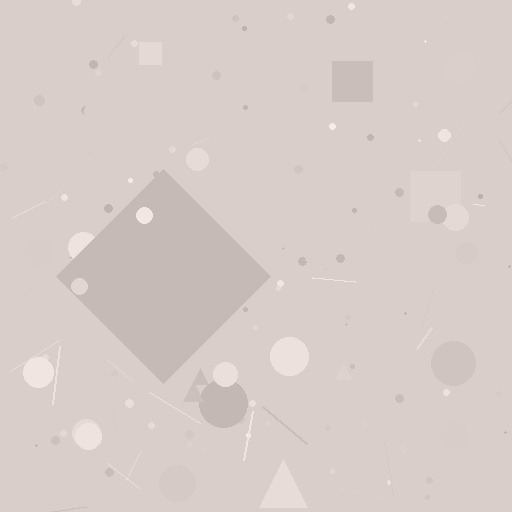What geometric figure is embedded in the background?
A diamond is embedded in the background.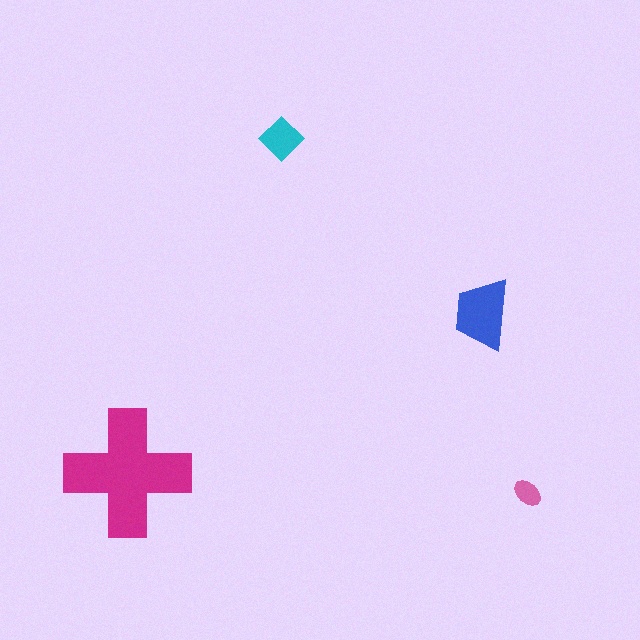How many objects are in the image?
There are 4 objects in the image.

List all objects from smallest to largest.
The pink ellipse, the cyan diamond, the blue trapezoid, the magenta cross.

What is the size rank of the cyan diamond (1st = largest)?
3rd.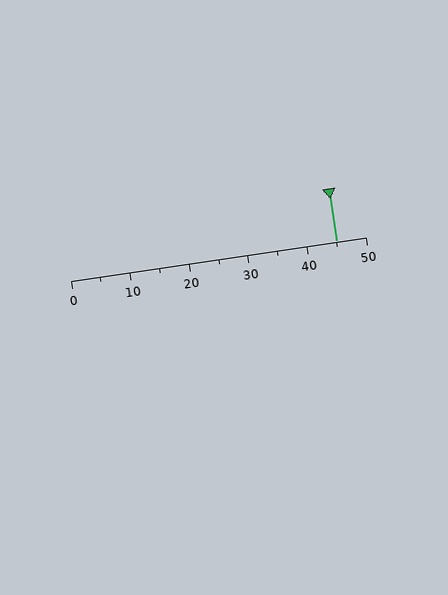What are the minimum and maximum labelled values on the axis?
The axis runs from 0 to 50.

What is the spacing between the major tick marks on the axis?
The major ticks are spaced 10 apart.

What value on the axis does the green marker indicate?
The marker indicates approximately 45.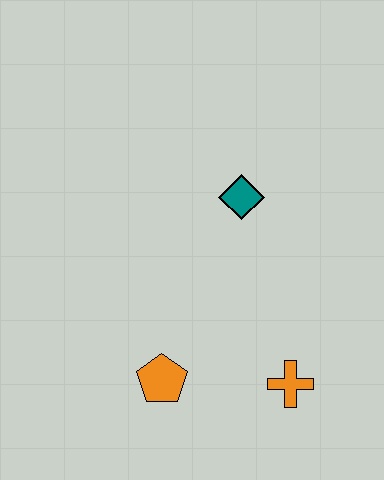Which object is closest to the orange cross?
The orange pentagon is closest to the orange cross.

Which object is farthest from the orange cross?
The teal diamond is farthest from the orange cross.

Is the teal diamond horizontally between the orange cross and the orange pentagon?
Yes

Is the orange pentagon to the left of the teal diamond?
Yes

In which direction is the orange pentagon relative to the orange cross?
The orange pentagon is to the left of the orange cross.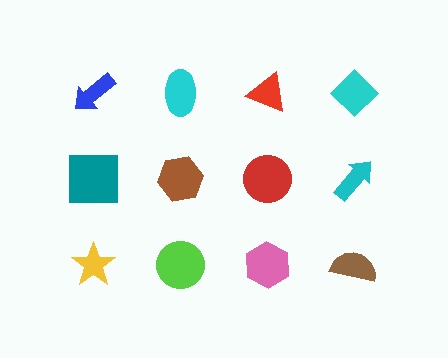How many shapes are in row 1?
4 shapes.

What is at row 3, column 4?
A brown semicircle.